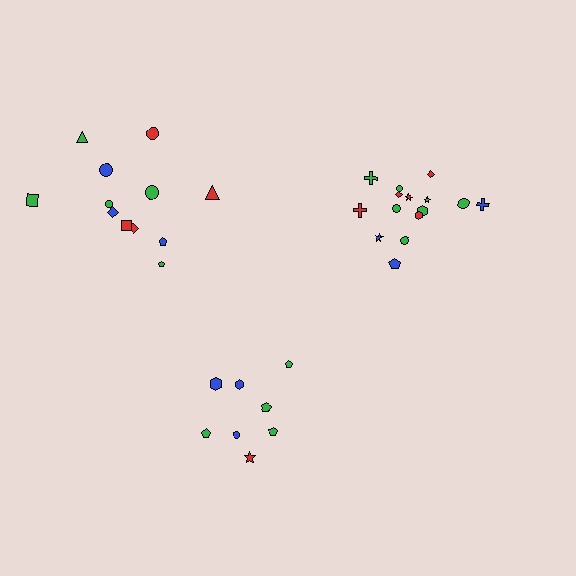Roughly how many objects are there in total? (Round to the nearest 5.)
Roughly 35 objects in total.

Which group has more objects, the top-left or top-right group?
The top-right group.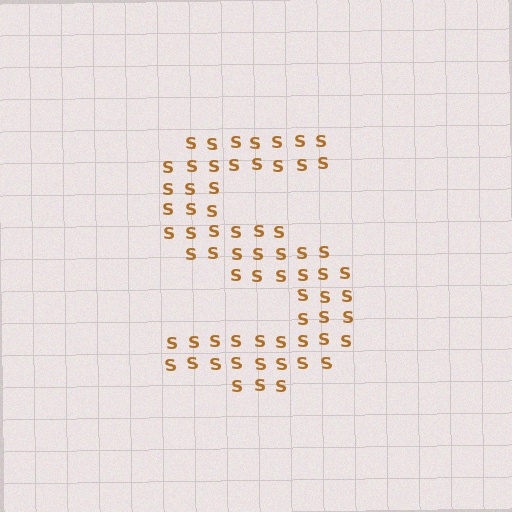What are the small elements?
The small elements are letter S's.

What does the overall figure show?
The overall figure shows the letter S.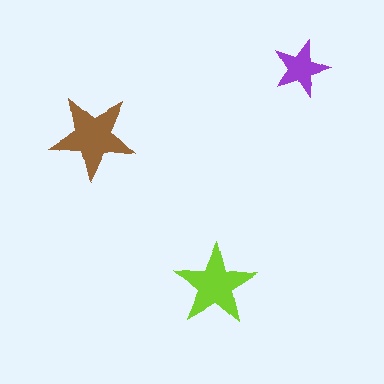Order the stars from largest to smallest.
the brown one, the lime one, the purple one.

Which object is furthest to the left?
The brown star is leftmost.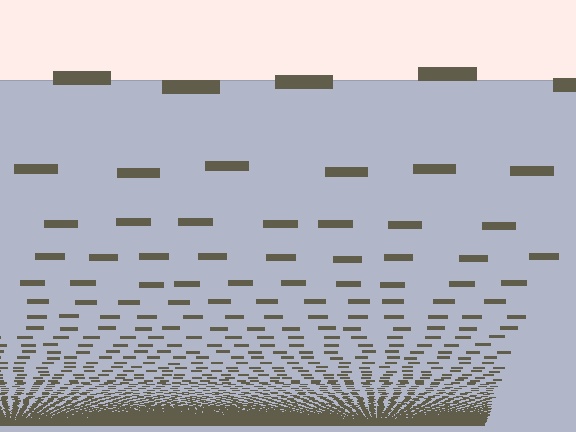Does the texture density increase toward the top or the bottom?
Density increases toward the bottom.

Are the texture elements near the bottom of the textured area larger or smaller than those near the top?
Smaller. The gradient is inverted — elements near the bottom are smaller and denser.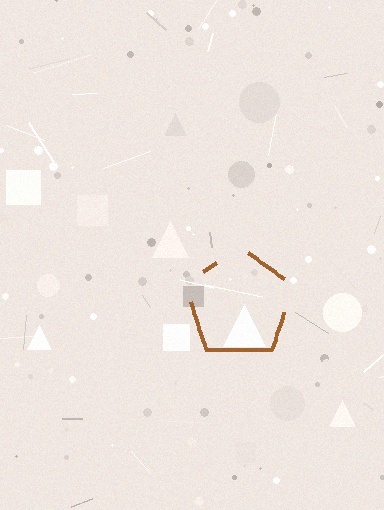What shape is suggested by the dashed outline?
The dashed outline suggests a pentagon.